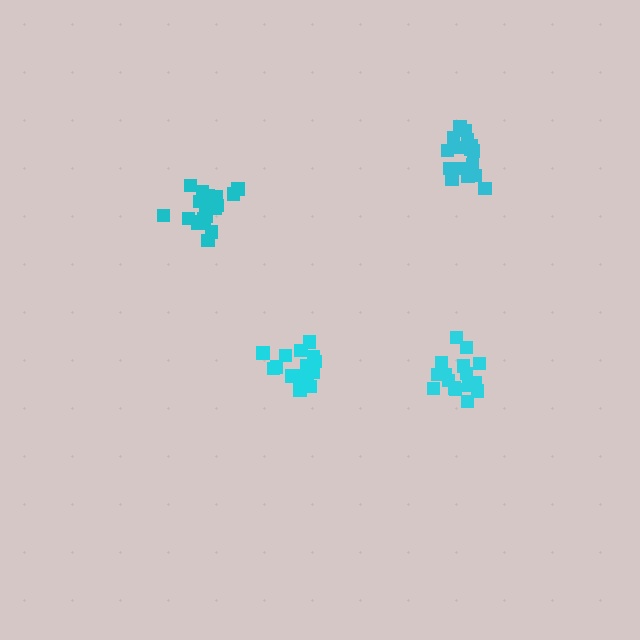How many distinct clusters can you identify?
There are 4 distinct clusters.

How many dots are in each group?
Group 1: 17 dots, Group 2: 19 dots, Group 3: 17 dots, Group 4: 16 dots (69 total).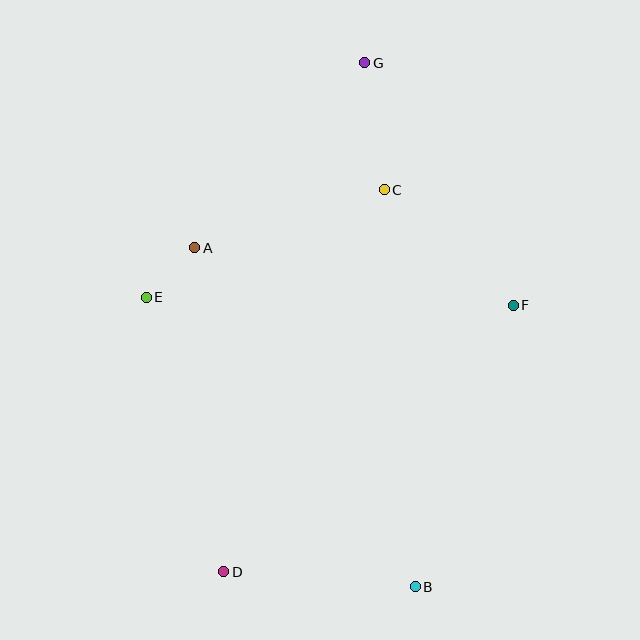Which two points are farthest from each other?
Points D and G are farthest from each other.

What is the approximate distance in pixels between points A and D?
The distance between A and D is approximately 325 pixels.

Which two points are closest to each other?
Points A and E are closest to each other.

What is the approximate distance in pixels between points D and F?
The distance between D and F is approximately 394 pixels.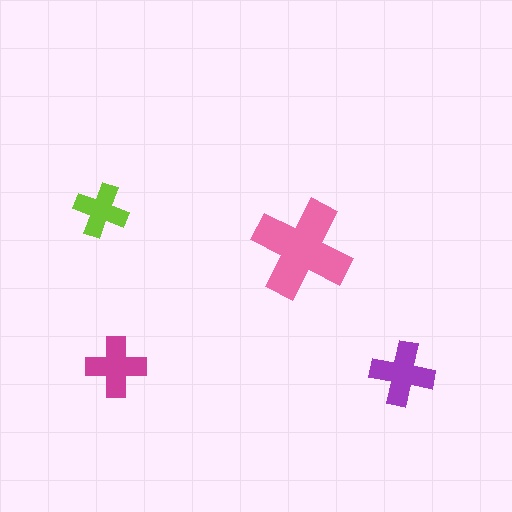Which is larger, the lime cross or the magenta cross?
The magenta one.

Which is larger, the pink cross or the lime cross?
The pink one.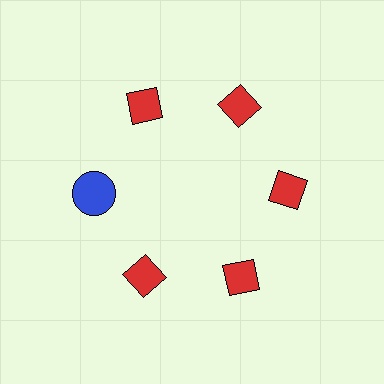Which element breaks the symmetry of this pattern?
The blue circle at roughly the 9 o'clock position breaks the symmetry. All other shapes are red diamonds.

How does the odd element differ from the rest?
It differs in both color (blue instead of red) and shape (circle instead of diamond).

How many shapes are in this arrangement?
There are 6 shapes arranged in a ring pattern.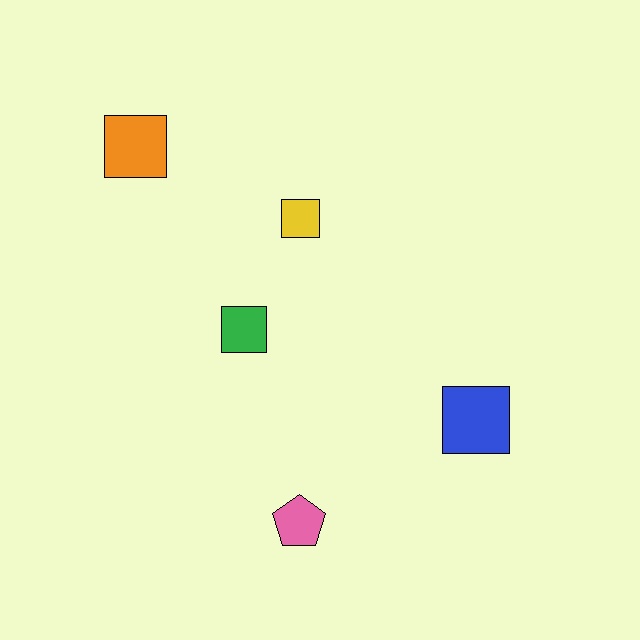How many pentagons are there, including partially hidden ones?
There is 1 pentagon.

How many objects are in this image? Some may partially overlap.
There are 5 objects.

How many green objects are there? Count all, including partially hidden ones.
There is 1 green object.